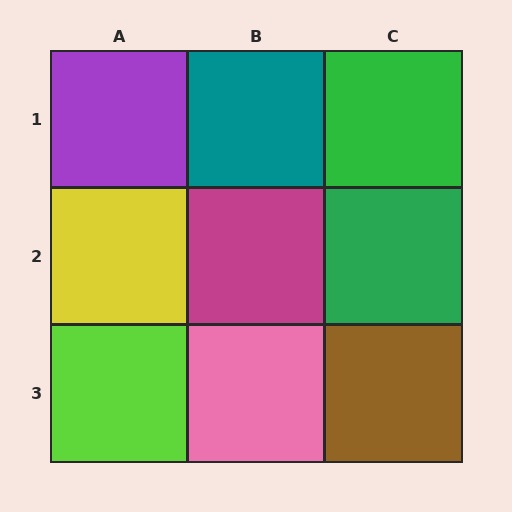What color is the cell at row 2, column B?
Magenta.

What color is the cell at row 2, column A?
Yellow.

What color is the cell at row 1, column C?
Green.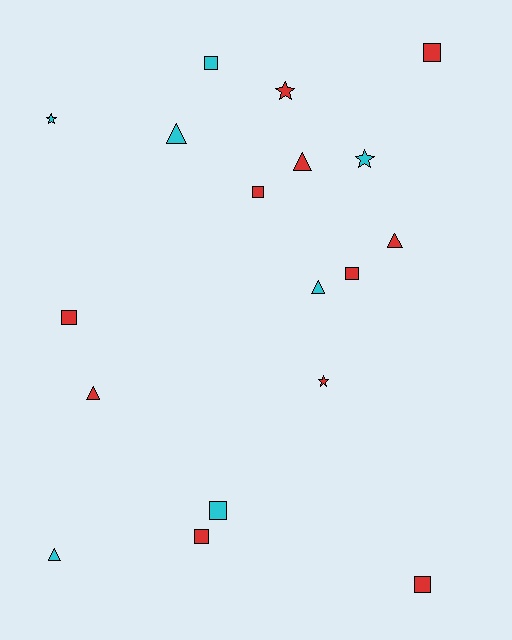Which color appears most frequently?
Red, with 11 objects.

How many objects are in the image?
There are 18 objects.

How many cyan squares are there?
There are 2 cyan squares.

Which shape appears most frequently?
Square, with 8 objects.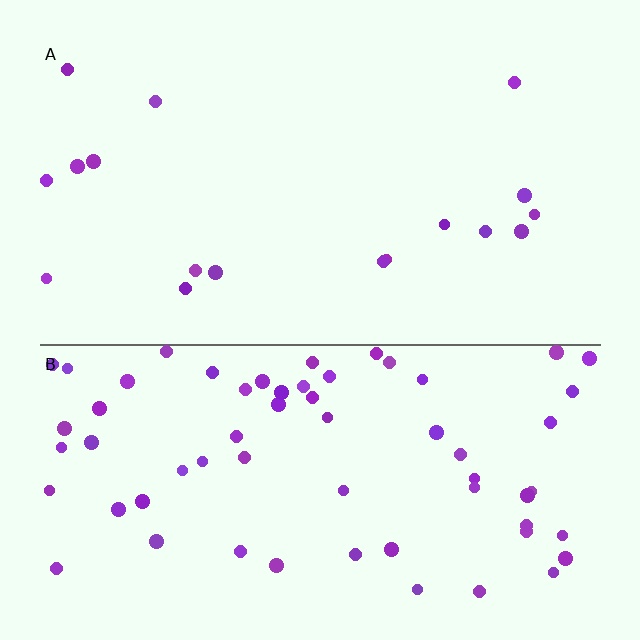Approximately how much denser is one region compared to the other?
Approximately 3.7× — region B over region A.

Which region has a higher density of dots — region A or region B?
B (the bottom).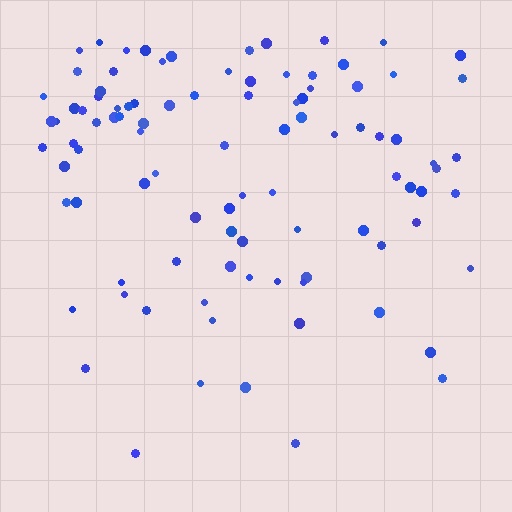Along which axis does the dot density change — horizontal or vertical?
Vertical.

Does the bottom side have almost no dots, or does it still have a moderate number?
Still a moderate number, just noticeably fewer than the top.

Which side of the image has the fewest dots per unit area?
The bottom.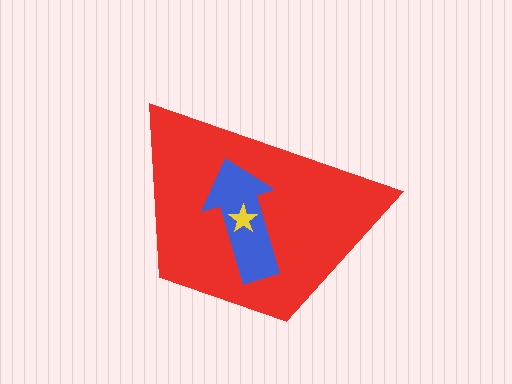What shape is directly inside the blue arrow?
The yellow star.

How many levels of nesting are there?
3.